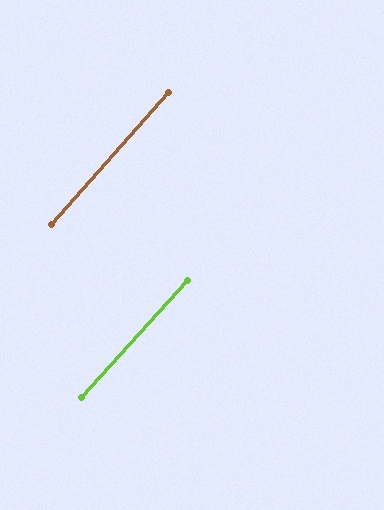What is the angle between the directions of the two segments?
Approximately 1 degree.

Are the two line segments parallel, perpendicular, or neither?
Parallel — their directions differ by only 0.6°.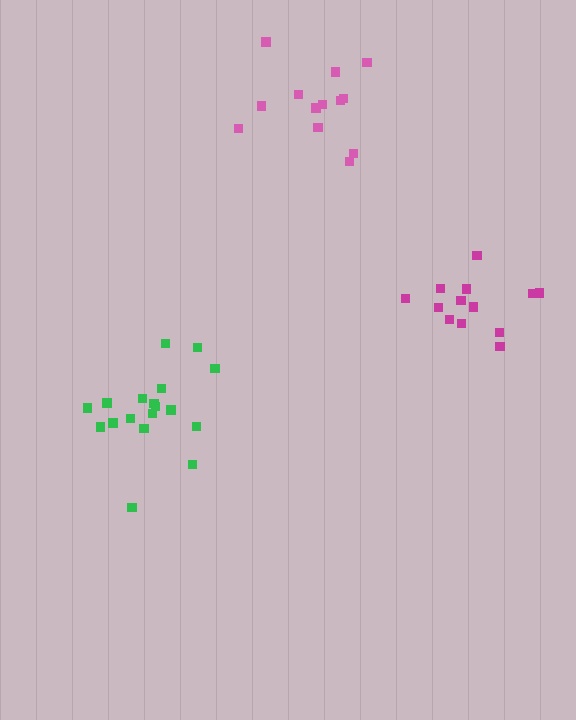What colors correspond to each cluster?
The clusters are colored: green, magenta, pink.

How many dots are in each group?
Group 1: 18 dots, Group 2: 14 dots, Group 3: 13 dots (45 total).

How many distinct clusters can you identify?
There are 3 distinct clusters.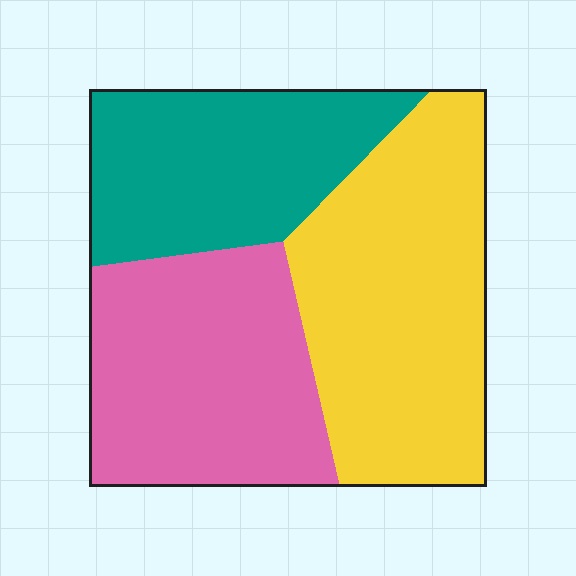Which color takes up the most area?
Yellow, at roughly 40%.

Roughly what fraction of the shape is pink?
Pink covers 33% of the shape.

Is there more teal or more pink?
Pink.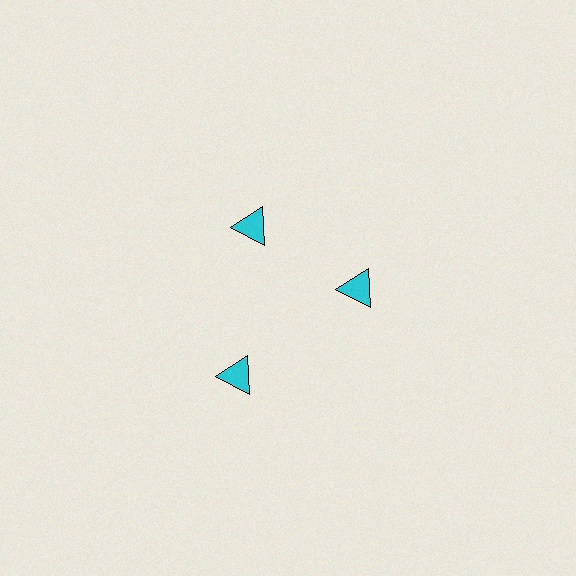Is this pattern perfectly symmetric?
No. The 3 cyan triangles are arranged in a ring, but one element near the 7 o'clock position is pushed outward from the center, breaking the 3-fold rotational symmetry.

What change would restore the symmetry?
The symmetry would be restored by moving it inward, back onto the ring so that all 3 triangles sit at equal angles and equal distance from the center.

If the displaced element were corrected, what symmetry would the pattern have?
It would have 3-fold rotational symmetry — the pattern would map onto itself every 120 degrees.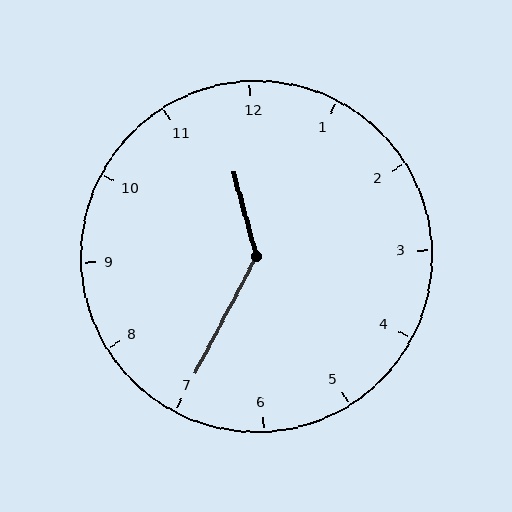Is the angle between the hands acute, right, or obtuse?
It is obtuse.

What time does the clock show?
11:35.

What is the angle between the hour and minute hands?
Approximately 138 degrees.